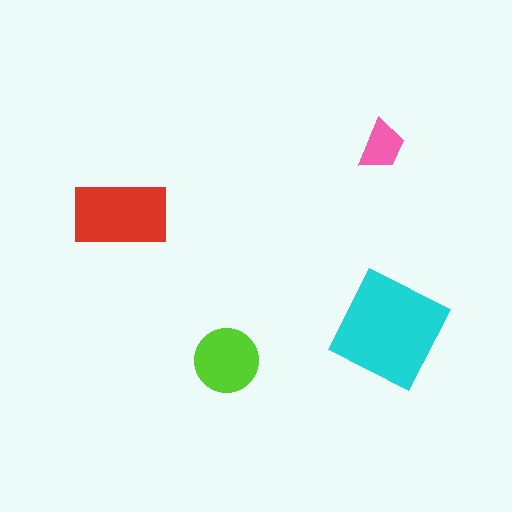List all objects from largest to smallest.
The cyan diamond, the red rectangle, the lime circle, the pink trapezoid.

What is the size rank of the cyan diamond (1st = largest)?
1st.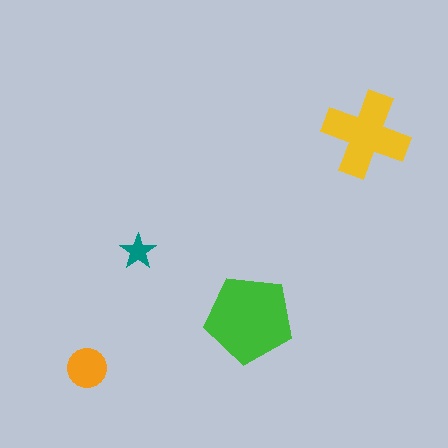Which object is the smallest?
The teal star.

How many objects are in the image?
There are 4 objects in the image.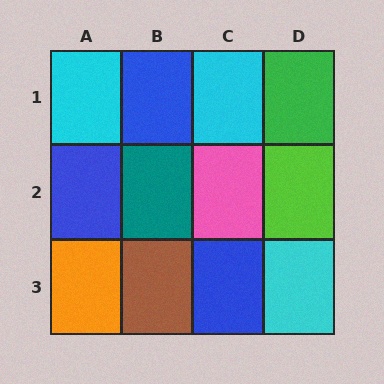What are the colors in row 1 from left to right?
Cyan, blue, cyan, green.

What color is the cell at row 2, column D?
Lime.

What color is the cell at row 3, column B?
Brown.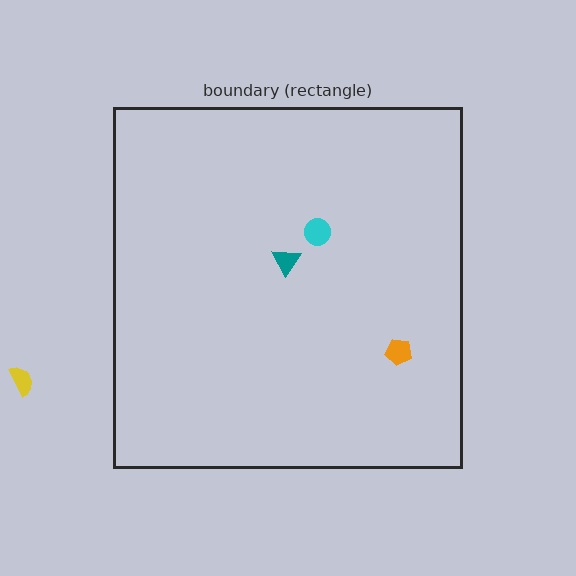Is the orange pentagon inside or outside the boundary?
Inside.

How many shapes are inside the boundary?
3 inside, 1 outside.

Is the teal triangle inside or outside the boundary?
Inside.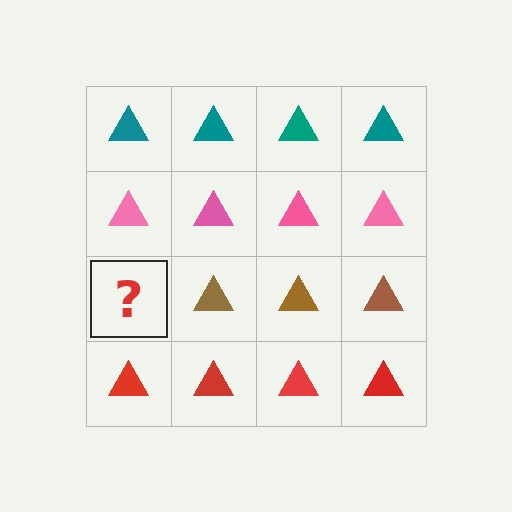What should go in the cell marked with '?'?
The missing cell should contain a brown triangle.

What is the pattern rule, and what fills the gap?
The rule is that each row has a consistent color. The gap should be filled with a brown triangle.